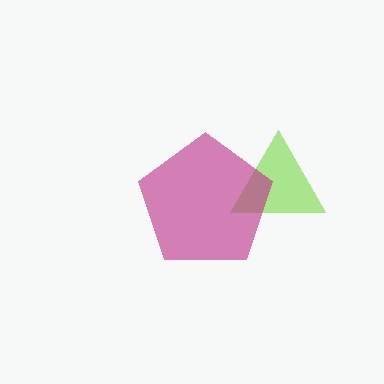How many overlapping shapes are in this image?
There are 2 overlapping shapes in the image.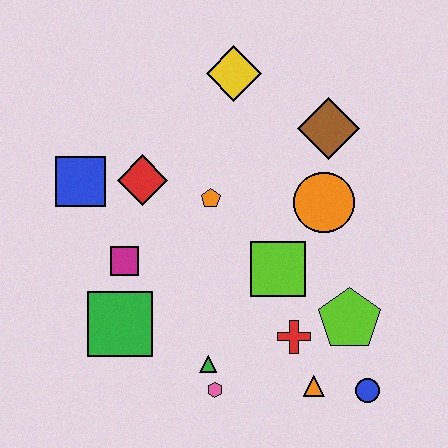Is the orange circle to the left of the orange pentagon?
No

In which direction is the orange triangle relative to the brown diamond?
The orange triangle is below the brown diamond.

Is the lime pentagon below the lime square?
Yes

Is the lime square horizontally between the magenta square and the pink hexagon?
No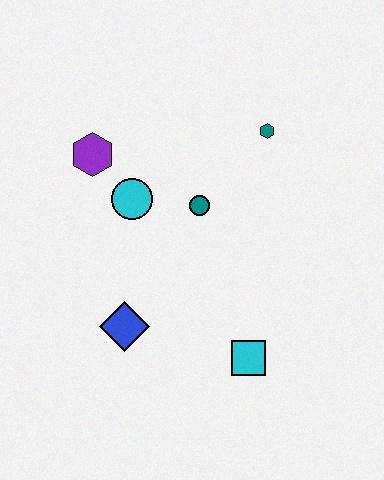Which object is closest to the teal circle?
The cyan circle is closest to the teal circle.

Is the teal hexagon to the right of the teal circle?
Yes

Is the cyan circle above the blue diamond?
Yes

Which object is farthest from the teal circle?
The cyan square is farthest from the teal circle.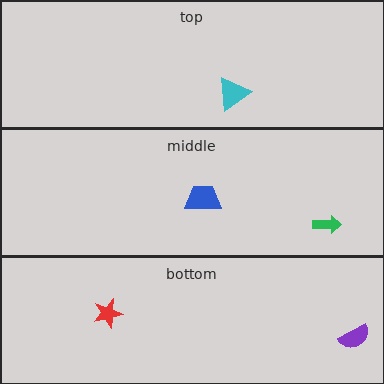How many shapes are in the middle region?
2.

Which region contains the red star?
The bottom region.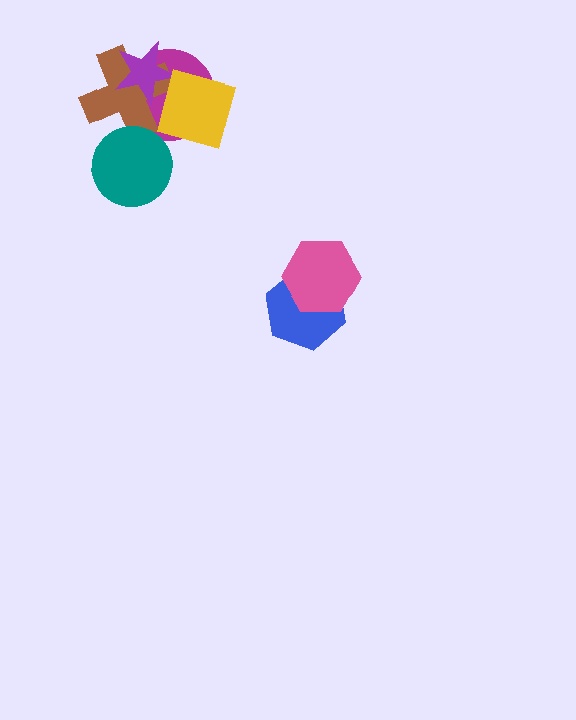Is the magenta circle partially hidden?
Yes, it is partially covered by another shape.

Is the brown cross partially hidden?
Yes, it is partially covered by another shape.